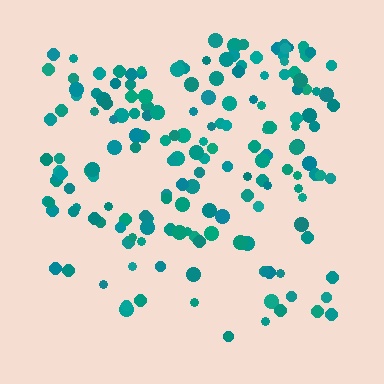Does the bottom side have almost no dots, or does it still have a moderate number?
Still a moderate number, just noticeably fewer than the top.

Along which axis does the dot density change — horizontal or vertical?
Vertical.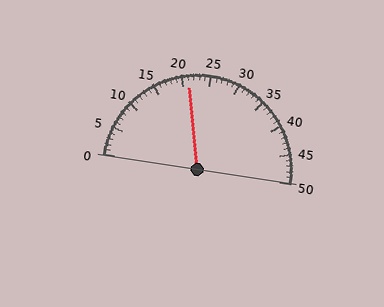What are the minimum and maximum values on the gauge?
The gauge ranges from 0 to 50.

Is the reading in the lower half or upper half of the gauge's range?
The reading is in the lower half of the range (0 to 50).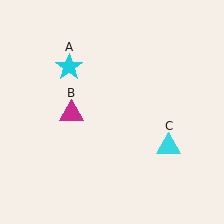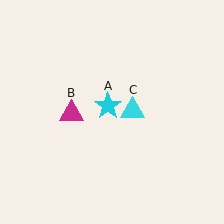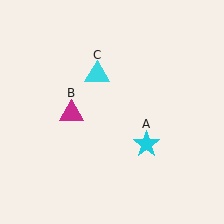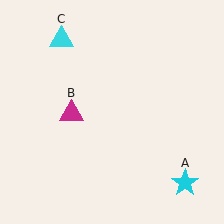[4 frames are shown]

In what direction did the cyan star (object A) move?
The cyan star (object A) moved down and to the right.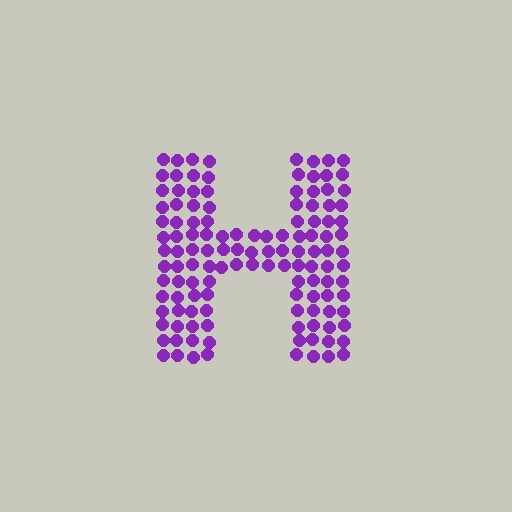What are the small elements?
The small elements are circles.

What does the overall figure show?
The overall figure shows the letter H.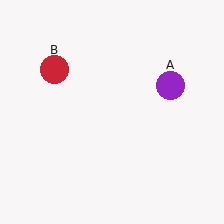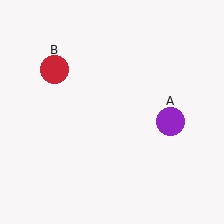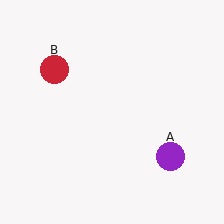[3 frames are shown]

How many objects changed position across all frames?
1 object changed position: purple circle (object A).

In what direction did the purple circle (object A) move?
The purple circle (object A) moved down.